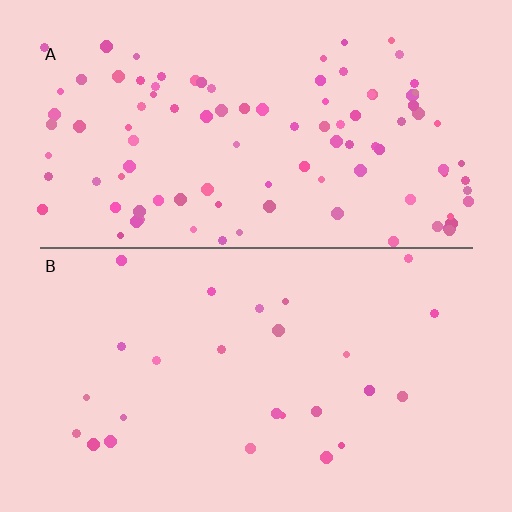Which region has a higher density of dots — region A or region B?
A (the top).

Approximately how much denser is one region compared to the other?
Approximately 3.9× — region A over region B.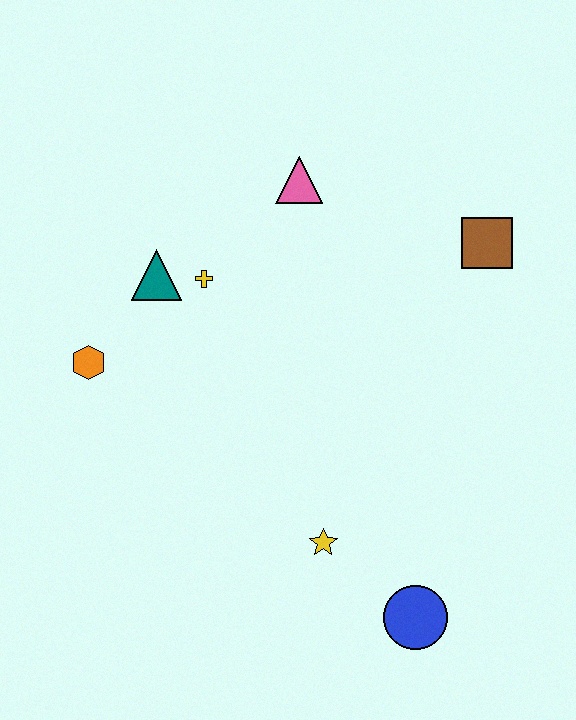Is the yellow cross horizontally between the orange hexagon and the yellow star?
Yes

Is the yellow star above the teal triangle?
No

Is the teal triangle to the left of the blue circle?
Yes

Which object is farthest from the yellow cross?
The blue circle is farthest from the yellow cross.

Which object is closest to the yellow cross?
The teal triangle is closest to the yellow cross.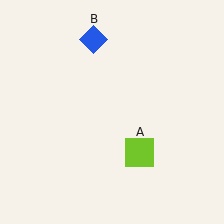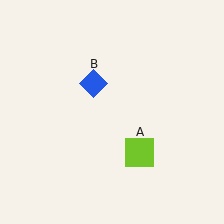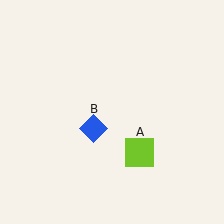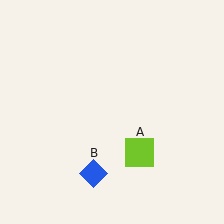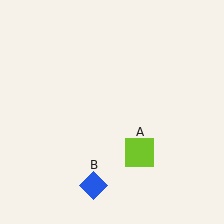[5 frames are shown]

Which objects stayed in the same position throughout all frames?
Lime square (object A) remained stationary.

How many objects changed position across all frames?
1 object changed position: blue diamond (object B).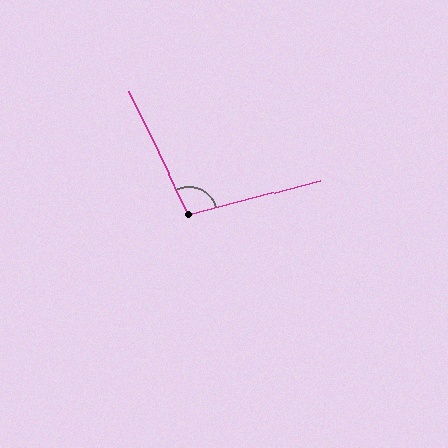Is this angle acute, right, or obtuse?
It is obtuse.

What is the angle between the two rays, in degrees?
Approximately 102 degrees.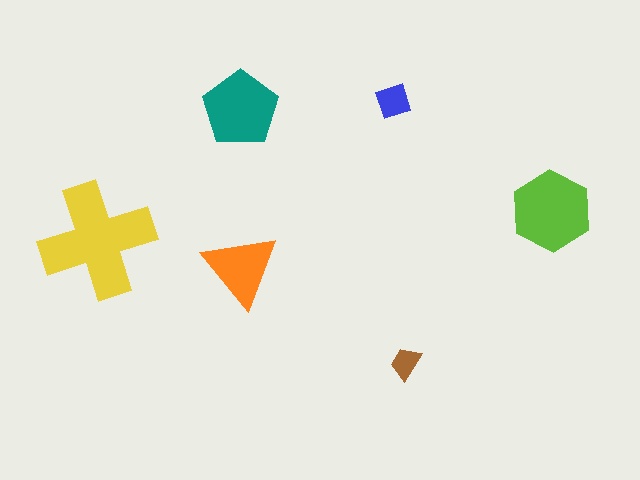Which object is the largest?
The yellow cross.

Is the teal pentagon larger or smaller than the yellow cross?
Smaller.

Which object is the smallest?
The brown trapezoid.